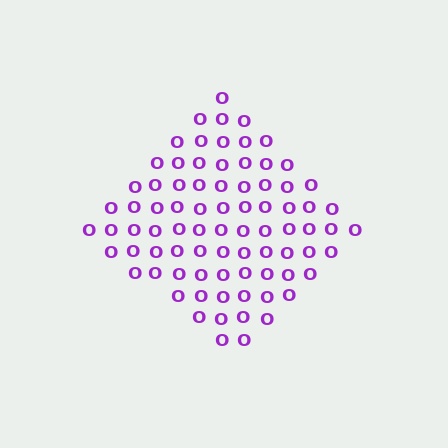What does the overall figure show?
The overall figure shows a diamond.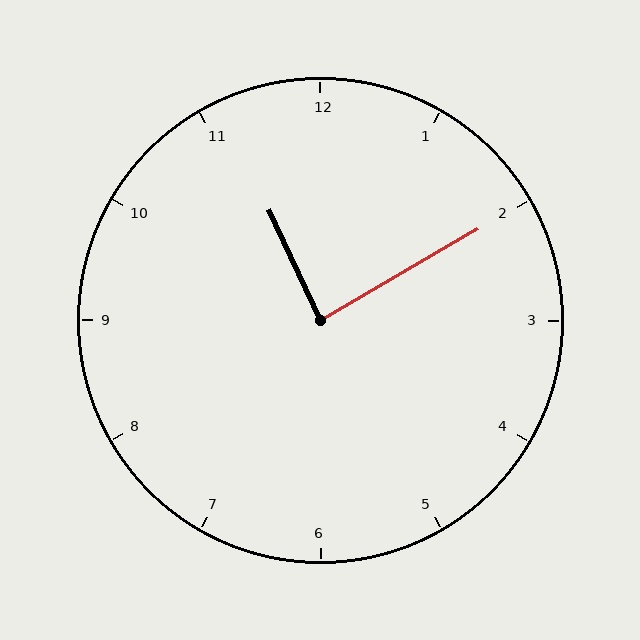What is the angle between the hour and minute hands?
Approximately 85 degrees.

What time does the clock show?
11:10.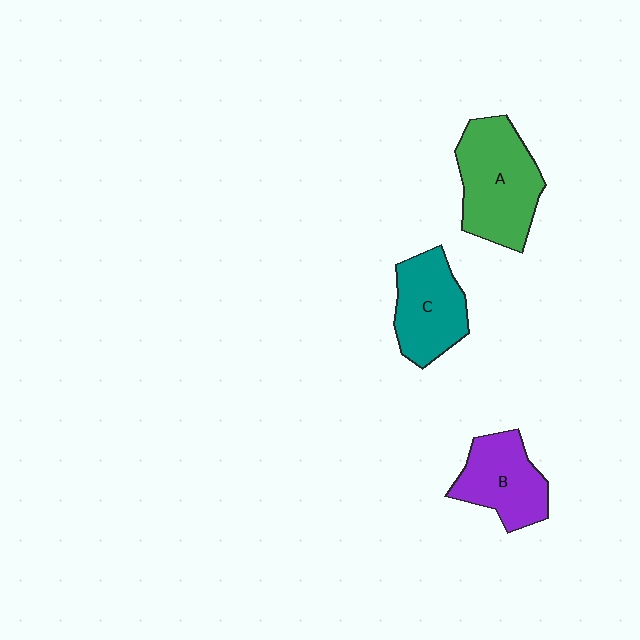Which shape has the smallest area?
Shape B (purple).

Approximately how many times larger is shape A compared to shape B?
Approximately 1.4 times.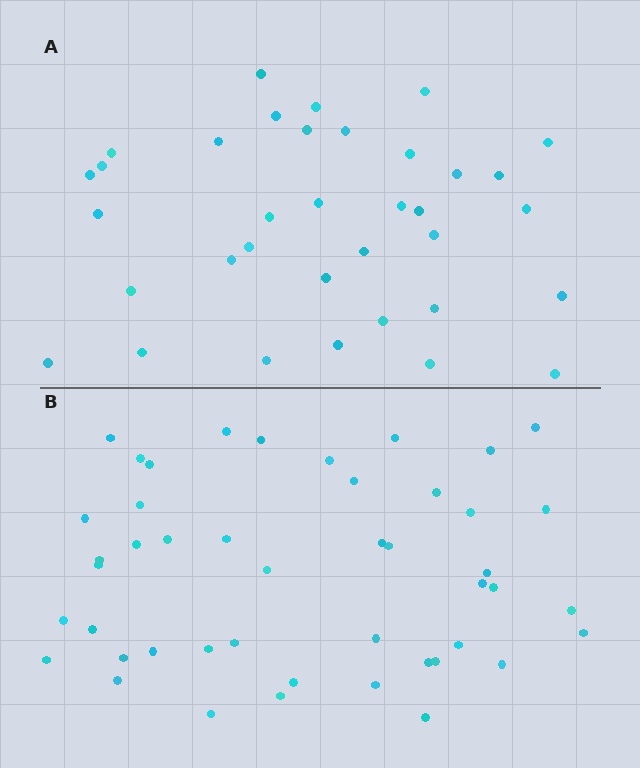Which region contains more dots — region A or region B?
Region B (the bottom region) has more dots.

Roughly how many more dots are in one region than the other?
Region B has roughly 12 or so more dots than region A.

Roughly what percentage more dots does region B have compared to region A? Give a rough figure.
About 30% more.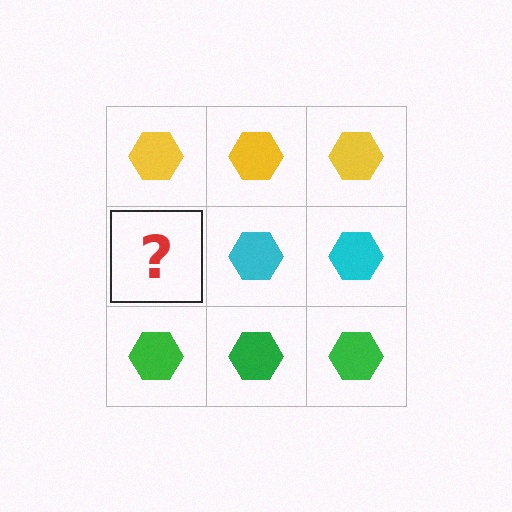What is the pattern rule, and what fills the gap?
The rule is that each row has a consistent color. The gap should be filled with a cyan hexagon.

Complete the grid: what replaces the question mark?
The question mark should be replaced with a cyan hexagon.